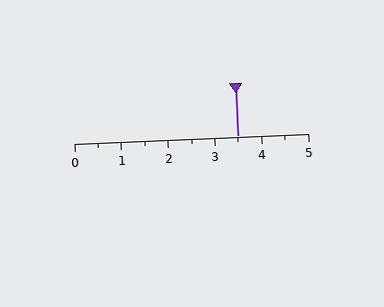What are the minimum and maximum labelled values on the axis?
The axis runs from 0 to 5.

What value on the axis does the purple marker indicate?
The marker indicates approximately 3.5.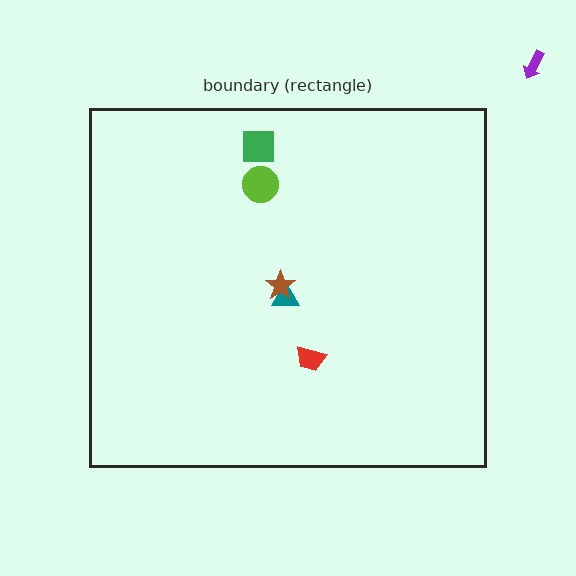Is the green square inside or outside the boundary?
Inside.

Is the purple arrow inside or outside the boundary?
Outside.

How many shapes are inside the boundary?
5 inside, 1 outside.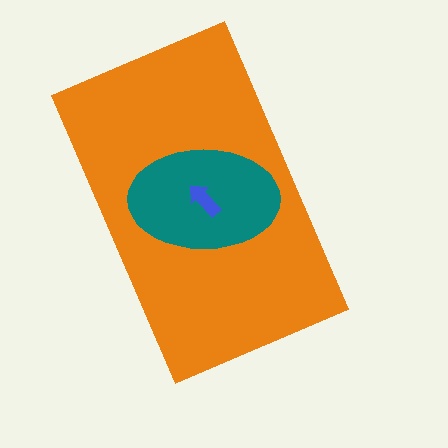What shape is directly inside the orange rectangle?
The teal ellipse.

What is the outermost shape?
The orange rectangle.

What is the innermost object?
The blue arrow.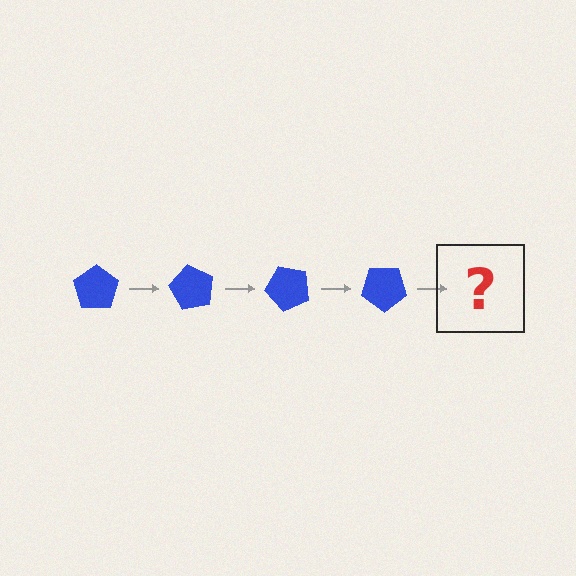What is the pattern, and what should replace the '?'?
The pattern is that the pentagon rotates 60 degrees each step. The '?' should be a blue pentagon rotated 240 degrees.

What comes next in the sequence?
The next element should be a blue pentagon rotated 240 degrees.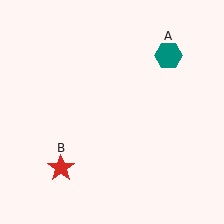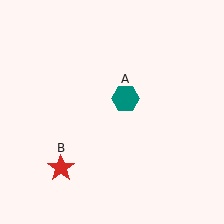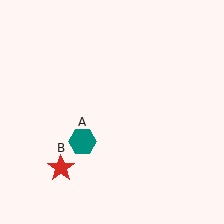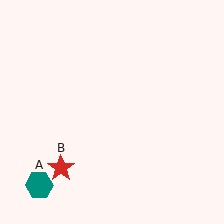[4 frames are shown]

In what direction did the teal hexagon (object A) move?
The teal hexagon (object A) moved down and to the left.